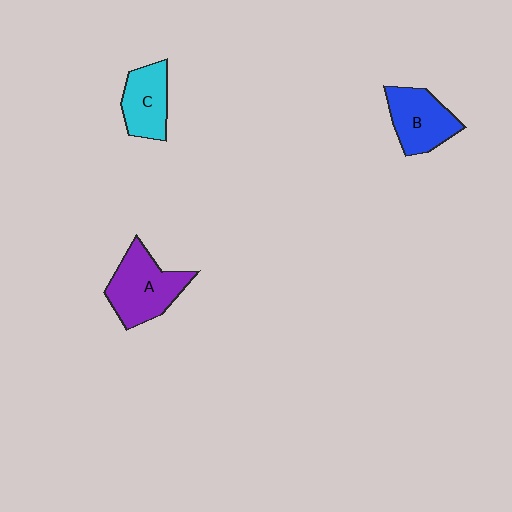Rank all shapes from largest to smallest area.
From largest to smallest: A (purple), B (blue), C (cyan).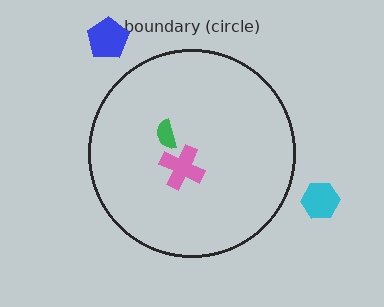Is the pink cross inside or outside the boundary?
Inside.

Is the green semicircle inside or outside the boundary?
Inside.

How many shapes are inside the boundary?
2 inside, 2 outside.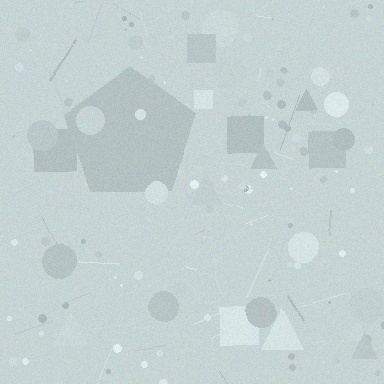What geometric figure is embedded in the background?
A pentagon is embedded in the background.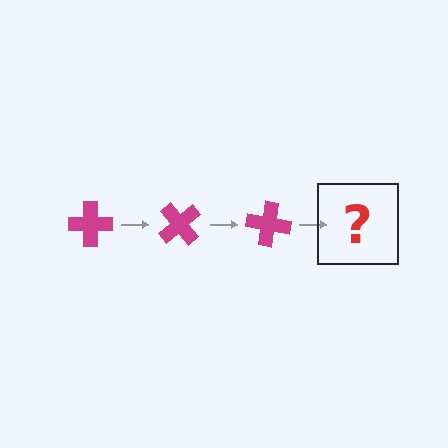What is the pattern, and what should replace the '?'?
The pattern is that the cross rotates 50 degrees each step. The '?' should be a magenta cross rotated 150 degrees.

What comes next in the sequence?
The next element should be a magenta cross rotated 150 degrees.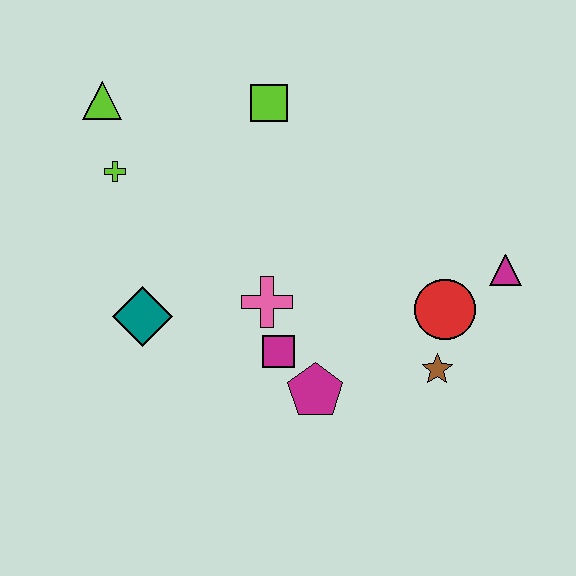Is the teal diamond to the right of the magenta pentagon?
No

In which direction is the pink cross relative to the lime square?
The pink cross is below the lime square.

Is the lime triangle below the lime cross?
No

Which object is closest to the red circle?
The brown star is closest to the red circle.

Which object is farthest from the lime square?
The brown star is farthest from the lime square.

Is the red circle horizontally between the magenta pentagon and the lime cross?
No